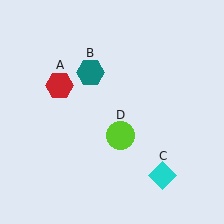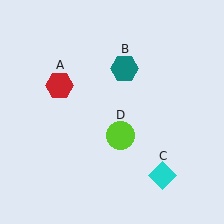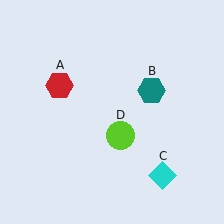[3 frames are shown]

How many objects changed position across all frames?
1 object changed position: teal hexagon (object B).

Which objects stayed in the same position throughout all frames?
Red hexagon (object A) and cyan diamond (object C) and lime circle (object D) remained stationary.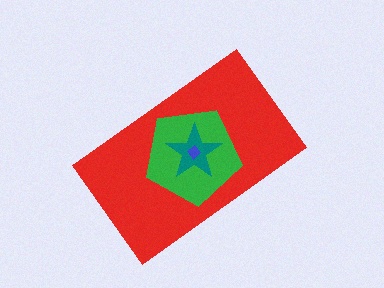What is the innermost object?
The blue diamond.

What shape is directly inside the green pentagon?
The teal star.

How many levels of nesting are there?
4.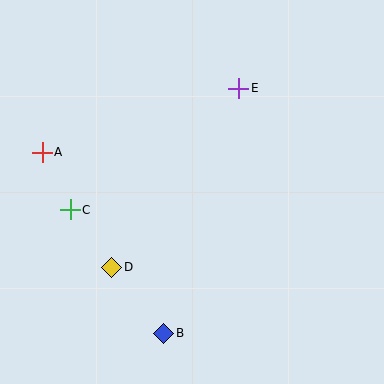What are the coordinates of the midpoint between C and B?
The midpoint between C and B is at (117, 272).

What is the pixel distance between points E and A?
The distance between E and A is 206 pixels.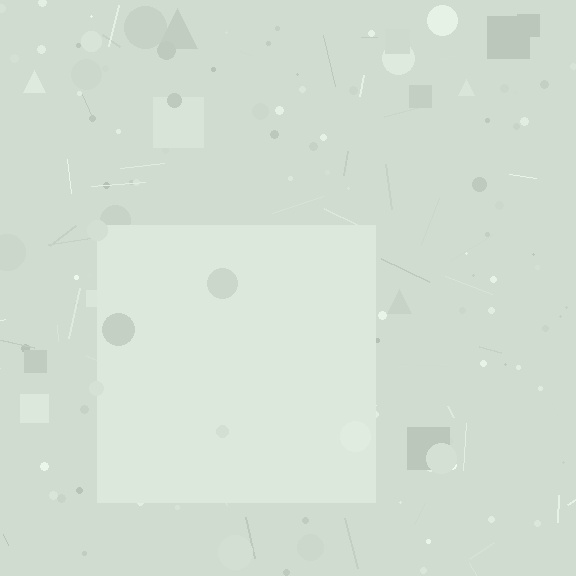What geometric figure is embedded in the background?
A square is embedded in the background.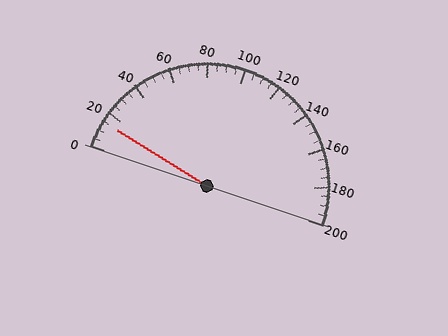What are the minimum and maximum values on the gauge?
The gauge ranges from 0 to 200.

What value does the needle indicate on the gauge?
The needle indicates approximately 15.